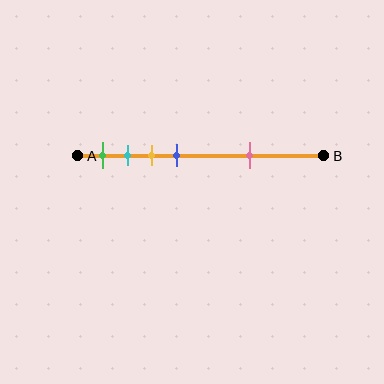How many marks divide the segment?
There are 5 marks dividing the segment.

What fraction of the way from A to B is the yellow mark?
The yellow mark is approximately 30% (0.3) of the way from A to B.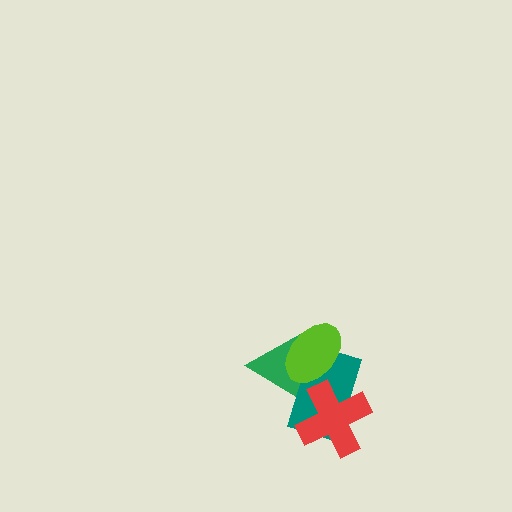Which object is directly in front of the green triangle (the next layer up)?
The teal rectangle is directly in front of the green triangle.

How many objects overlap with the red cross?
1 object overlaps with the red cross.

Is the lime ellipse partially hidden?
No, no other shape covers it.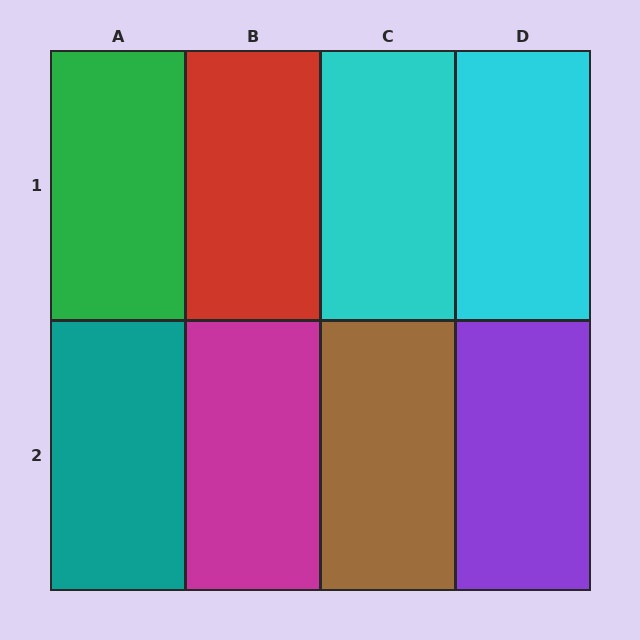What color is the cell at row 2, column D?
Purple.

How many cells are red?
1 cell is red.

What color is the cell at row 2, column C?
Brown.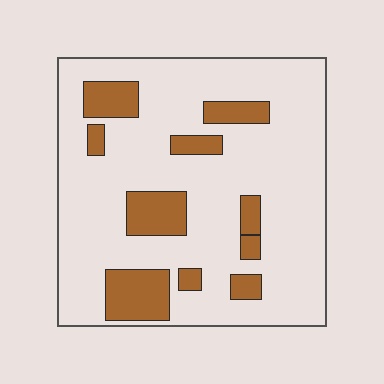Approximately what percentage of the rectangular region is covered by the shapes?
Approximately 20%.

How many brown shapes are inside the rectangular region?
10.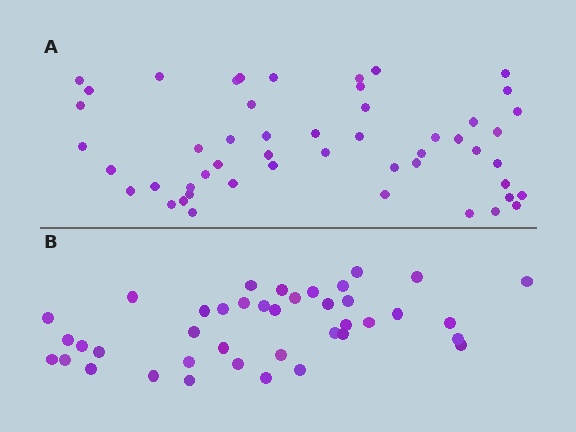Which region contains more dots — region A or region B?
Region A (the top region) has more dots.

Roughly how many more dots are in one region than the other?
Region A has roughly 12 or so more dots than region B.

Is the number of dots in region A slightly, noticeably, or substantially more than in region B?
Region A has noticeably more, but not dramatically so. The ratio is roughly 1.3 to 1.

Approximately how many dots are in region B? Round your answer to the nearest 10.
About 40 dots.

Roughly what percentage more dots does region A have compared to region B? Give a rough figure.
About 30% more.